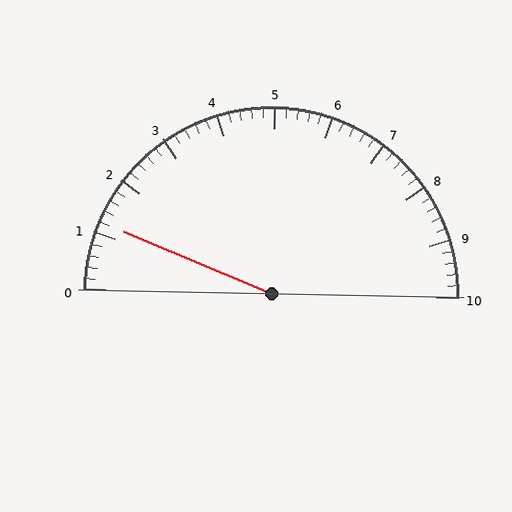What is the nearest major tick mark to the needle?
The nearest major tick mark is 1.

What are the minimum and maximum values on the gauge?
The gauge ranges from 0 to 10.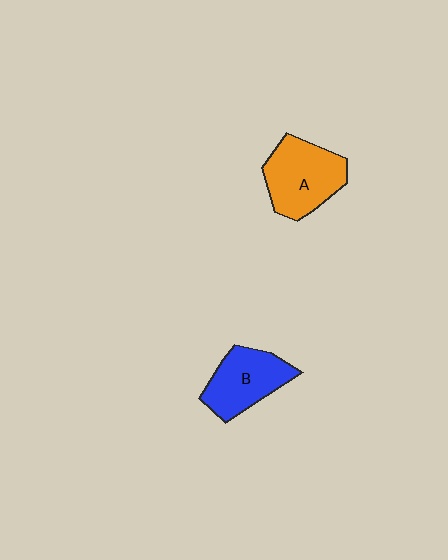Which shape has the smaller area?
Shape B (blue).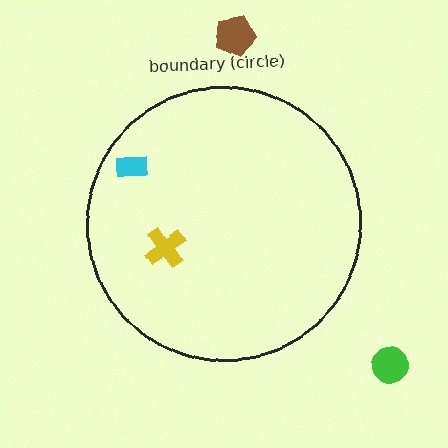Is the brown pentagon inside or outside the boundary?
Outside.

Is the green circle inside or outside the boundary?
Outside.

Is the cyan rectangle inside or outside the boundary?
Inside.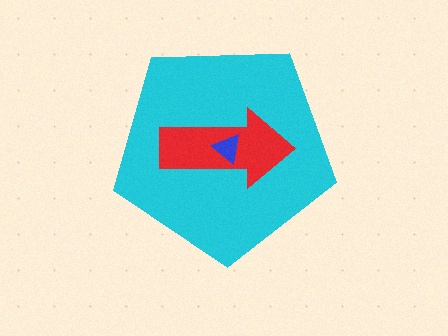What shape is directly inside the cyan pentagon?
The red arrow.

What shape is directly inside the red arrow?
The blue triangle.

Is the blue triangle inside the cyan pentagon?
Yes.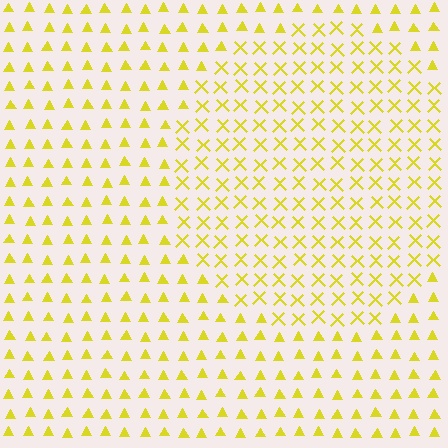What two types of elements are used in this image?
The image uses X marks inside the circle region and triangles outside it.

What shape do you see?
I see a circle.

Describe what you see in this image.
The image is filled with small yellow elements arranged in a uniform grid. A circle-shaped region contains X marks, while the surrounding area contains triangles. The boundary is defined purely by the change in element shape.